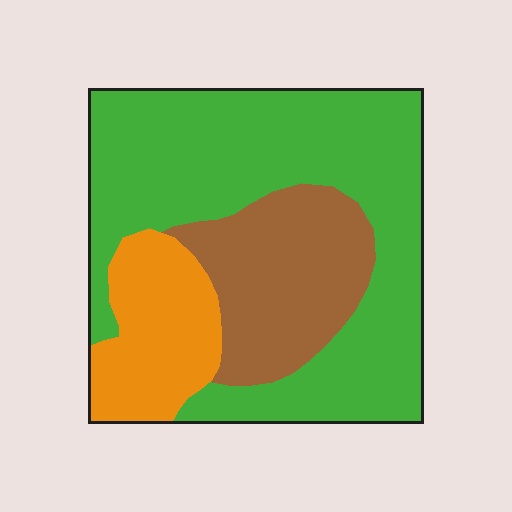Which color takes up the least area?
Orange, at roughly 15%.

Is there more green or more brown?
Green.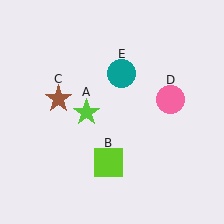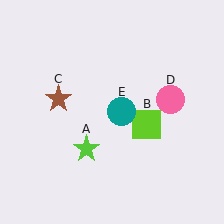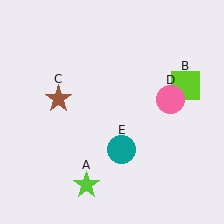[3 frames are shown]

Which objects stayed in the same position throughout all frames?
Brown star (object C) and pink circle (object D) remained stationary.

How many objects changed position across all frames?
3 objects changed position: lime star (object A), lime square (object B), teal circle (object E).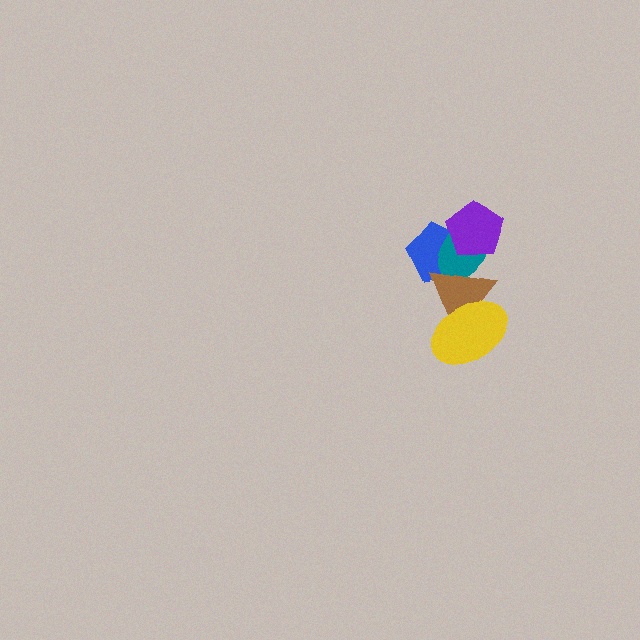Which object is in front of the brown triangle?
The yellow ellipse is in front of the brown triangle.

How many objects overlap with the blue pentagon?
3 objects overlap with the blue pentagon.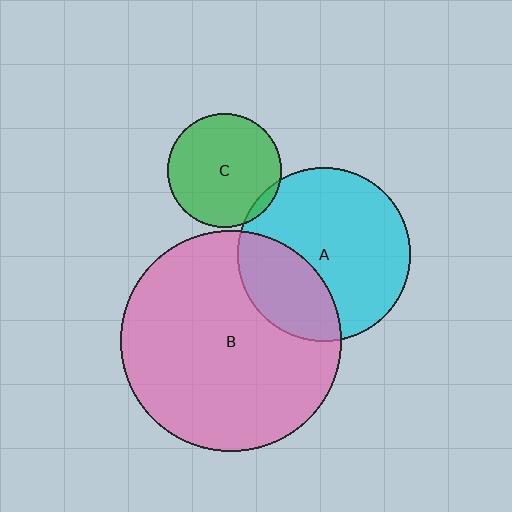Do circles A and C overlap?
Yes.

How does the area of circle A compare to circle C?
Approximately 2.3 times.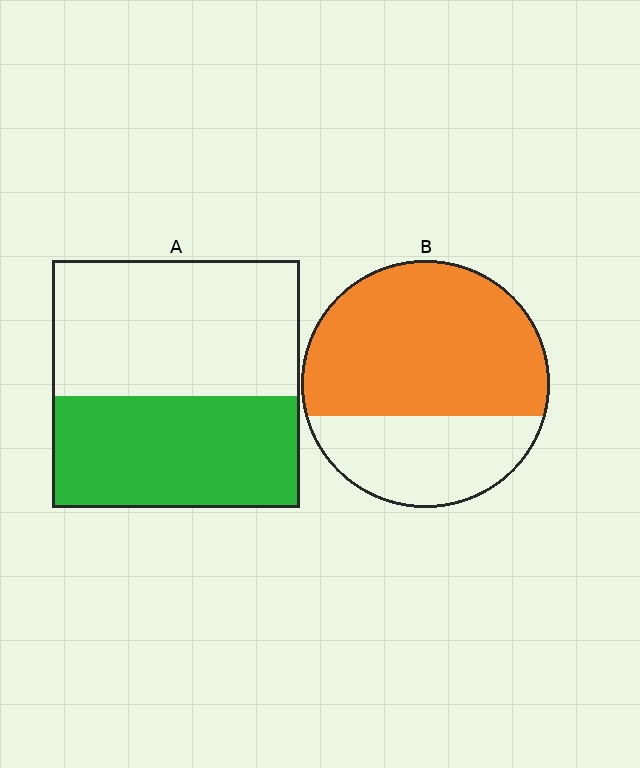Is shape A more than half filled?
No.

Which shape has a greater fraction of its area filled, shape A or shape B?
Shape B.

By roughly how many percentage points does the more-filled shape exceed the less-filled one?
By roughly 20 percentage points (B over A).